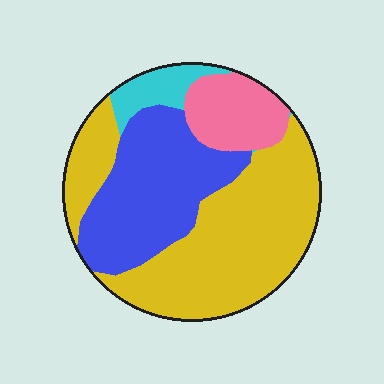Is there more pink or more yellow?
Yellow.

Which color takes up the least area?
Cyan, at roughly 5%.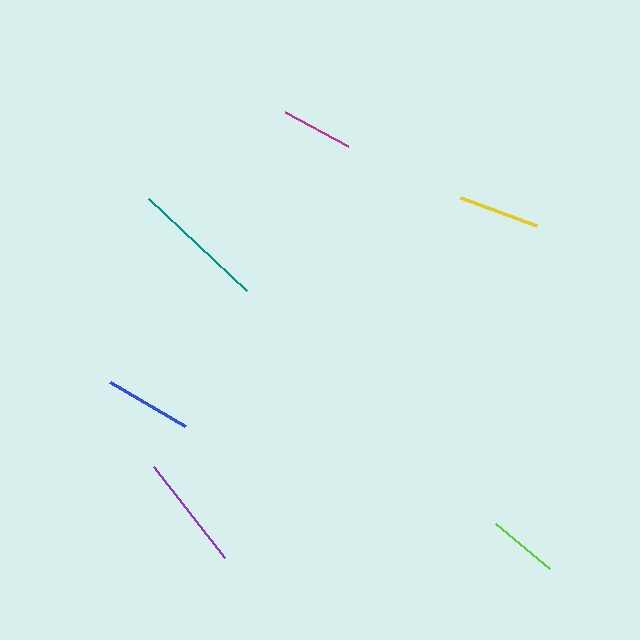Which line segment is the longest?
The teal line is the longest at approximately 134 pixels.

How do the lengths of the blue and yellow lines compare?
The blue and yellow lines are approximately the same length.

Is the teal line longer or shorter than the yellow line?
The teal line is longer than the yellow line.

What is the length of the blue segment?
The blue segment is approximately 87 pixels long.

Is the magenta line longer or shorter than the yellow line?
The yellow line is longer than the magenta line.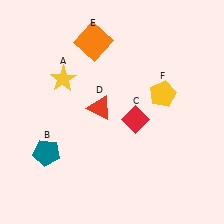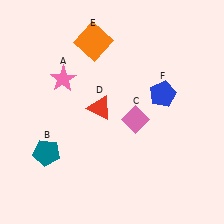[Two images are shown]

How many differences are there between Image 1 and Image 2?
There are 3 differences between the two images.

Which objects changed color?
A changed from yellow to pink. C changed from red to pink. F changed from yellow to blue.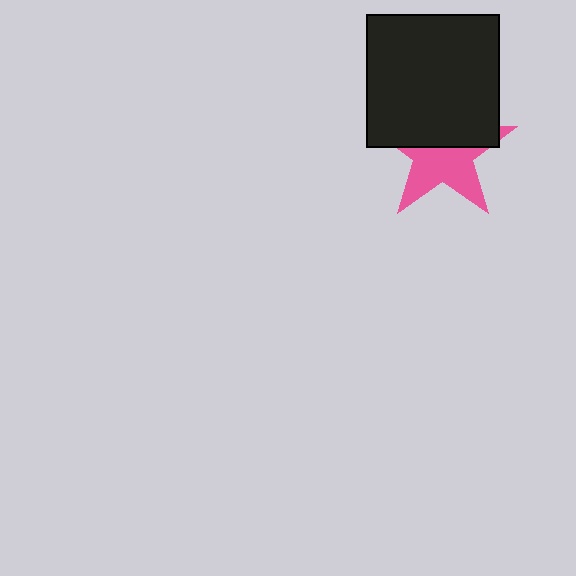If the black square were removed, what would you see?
You would see the complete pink star.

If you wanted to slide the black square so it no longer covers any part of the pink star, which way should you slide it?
Slide it up — that is the most direct way to separate the two shapes.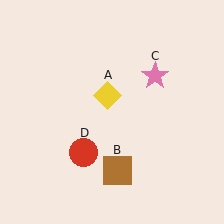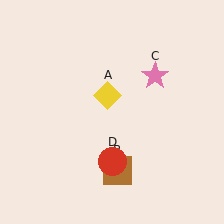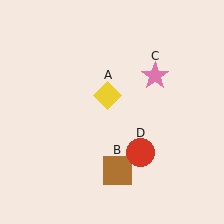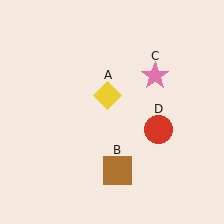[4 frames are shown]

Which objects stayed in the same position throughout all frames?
Yellow diamond (object A) and brown square (object B) and pink star (object C) remained stationary.